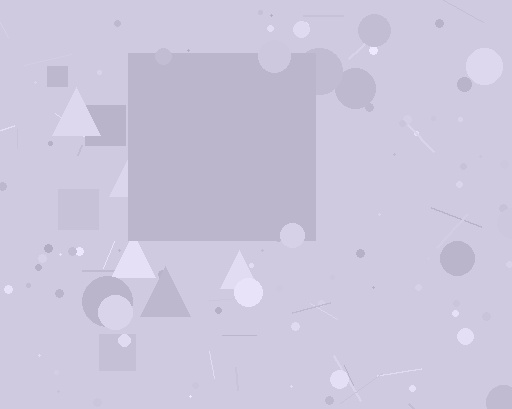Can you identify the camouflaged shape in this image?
The camouflaged shape is a square.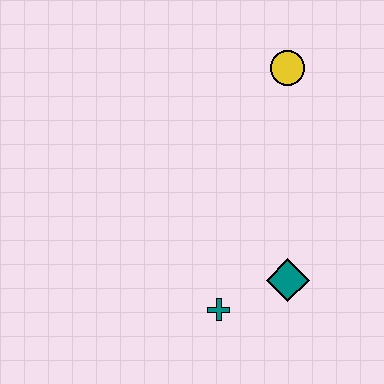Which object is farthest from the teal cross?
The yellow circle is farthest from the teal cross.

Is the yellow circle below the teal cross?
No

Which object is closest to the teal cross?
The teal diamond is closest to the teal cross.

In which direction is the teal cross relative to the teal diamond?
The teal cross is to the left of the teal diamond.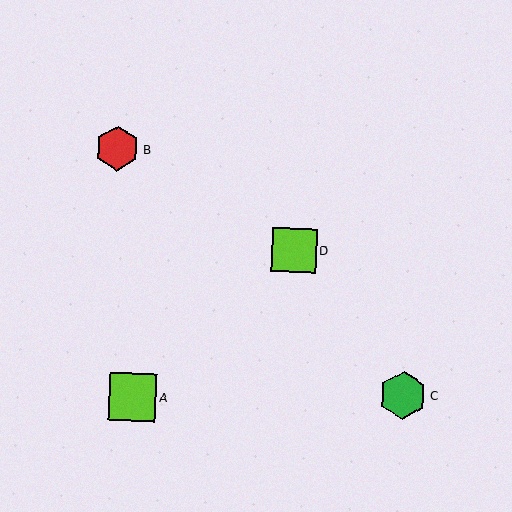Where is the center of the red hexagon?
The center of the red hexagon is at (117, 148).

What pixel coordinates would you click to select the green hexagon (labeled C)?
Click at (403, 395) to select the green hexagon C.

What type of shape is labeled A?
Shape A is a lime square.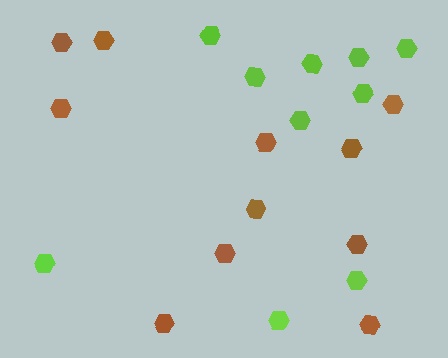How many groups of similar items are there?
There are 2 groups: one group of lime hexagons (10) and one group of brown hexagons (11).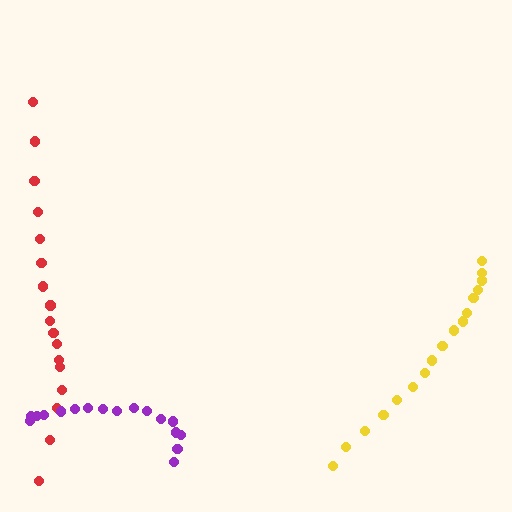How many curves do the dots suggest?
There are 3 distinct paths.